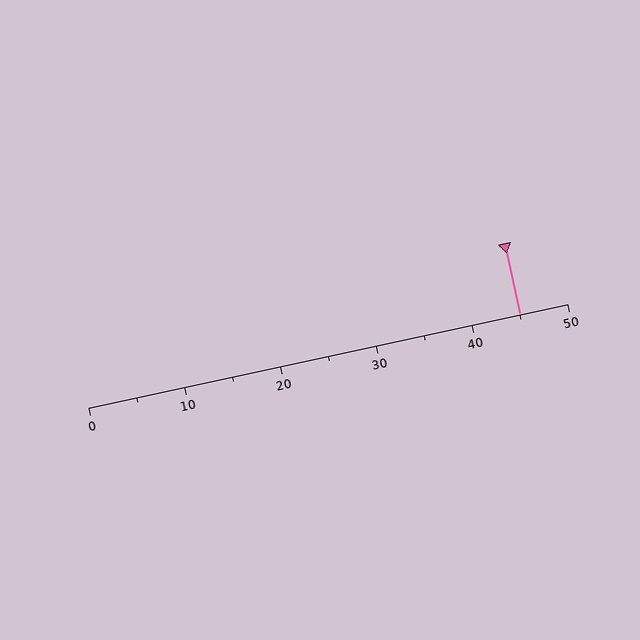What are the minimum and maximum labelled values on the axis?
The axis runs from 0 to 50.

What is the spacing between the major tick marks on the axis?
The major ticks are spaced 10 apart.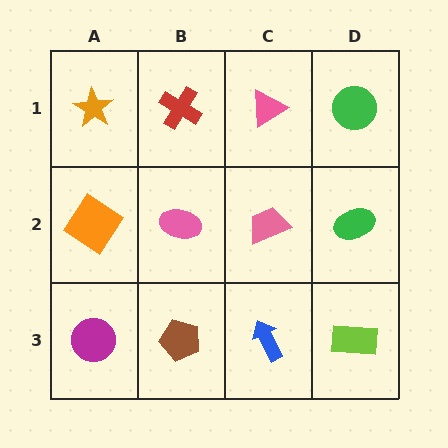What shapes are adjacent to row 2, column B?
A red cross (row 1, column B), a brown pentagon (row 3, column B), an orange diamond (row 2, column A), a pink trapezoid (row 2, column C).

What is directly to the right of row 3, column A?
A brown pentagon.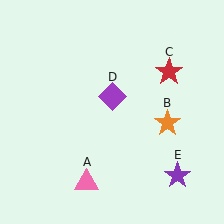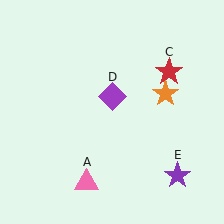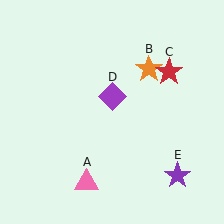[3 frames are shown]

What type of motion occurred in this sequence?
The orange star (object B) rotated counterclockwise around the center of the scene.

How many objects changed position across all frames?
1 object changed position: orange star (object B).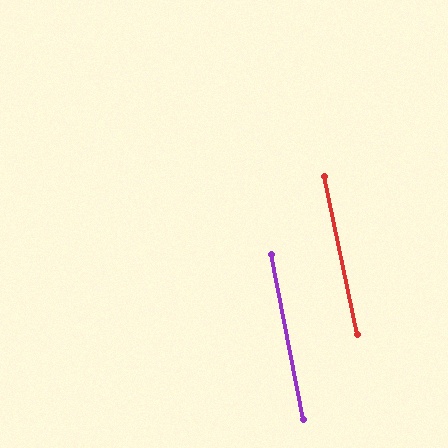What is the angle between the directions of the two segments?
Approximately 1 degree.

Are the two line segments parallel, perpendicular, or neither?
Parallel — their directions differ by only 1.0°.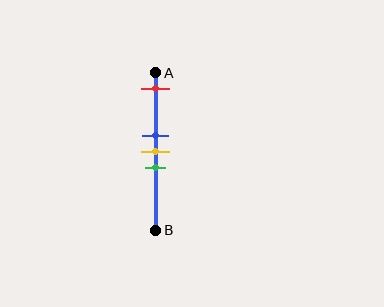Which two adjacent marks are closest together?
The blue and yellow marks are the closest adjacent pair.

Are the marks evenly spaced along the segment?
No, the marks are not evenly spaced.